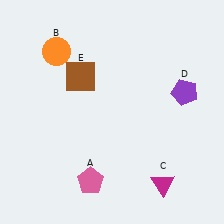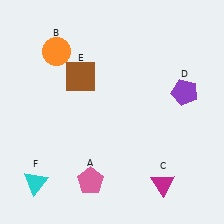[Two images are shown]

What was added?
A cyan triangle (F) was added in Image 2.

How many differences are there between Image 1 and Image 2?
There is 1 difference between the two images.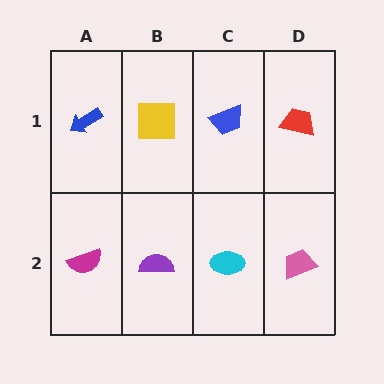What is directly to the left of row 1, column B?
A blue arrow.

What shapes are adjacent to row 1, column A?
A magenta semicircle (row 2, column A), a yellow square (row 1, column B).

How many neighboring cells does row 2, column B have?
3.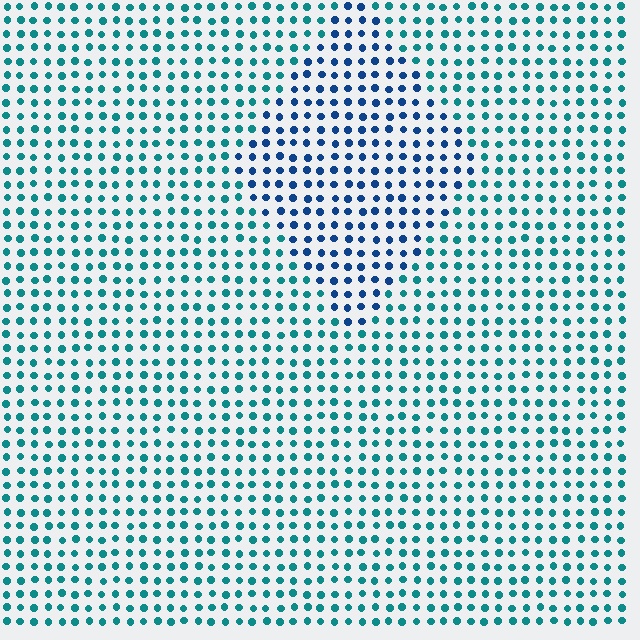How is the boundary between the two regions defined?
The boundary is defined purely by a slight shift in hue (about 36 degrees). Spacing, size, and orientation are identical on both sides.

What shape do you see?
I see a diamond.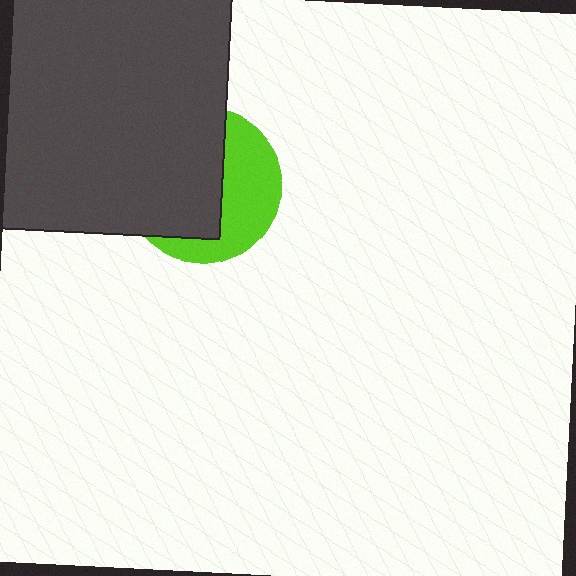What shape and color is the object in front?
The object in front is a dark gray rectangle.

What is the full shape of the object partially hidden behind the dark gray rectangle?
The partially hidden object is a lime circle.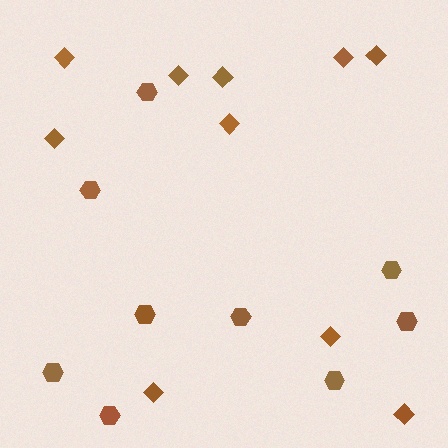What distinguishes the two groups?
There are 2 groups: one group of hexagons (9) and one group of diamonds (10).